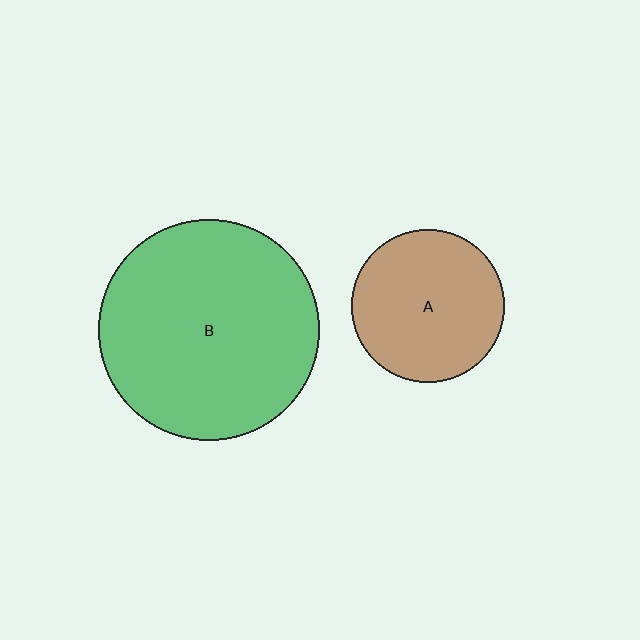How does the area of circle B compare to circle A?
Approximately 2.1 times.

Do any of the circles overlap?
No, none of the circles overlap.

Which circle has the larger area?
Circle B (green).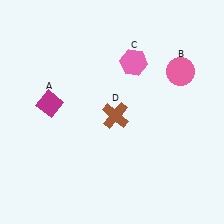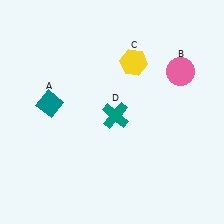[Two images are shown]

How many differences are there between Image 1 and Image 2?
There are 3 differences between the two images.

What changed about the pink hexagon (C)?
In Image 1, C is pink. In Image 2, it changed to yellow.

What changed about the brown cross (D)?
In Image 1, D is brown. In Image 2, it changed to teal.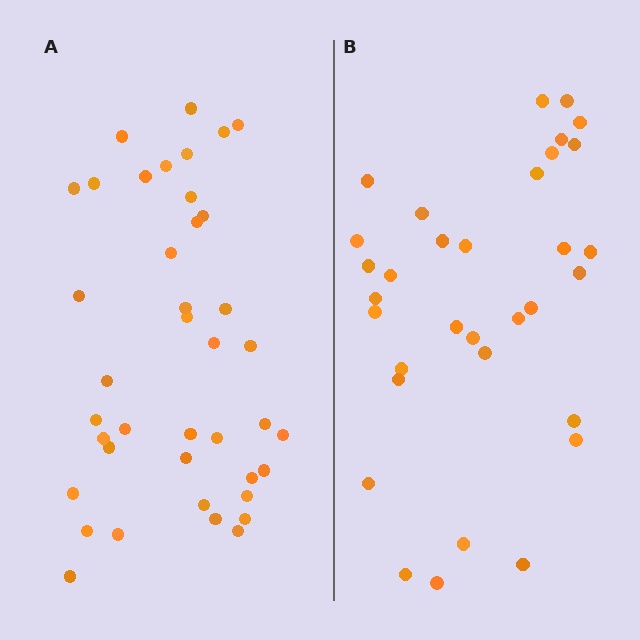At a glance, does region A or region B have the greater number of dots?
Region A (the left region) has more dots.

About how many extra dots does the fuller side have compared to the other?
Region A has roughly 8 or so more dots than region B.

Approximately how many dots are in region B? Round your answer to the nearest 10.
About 30 dots. (The exact count is 33, which rounds to 30.)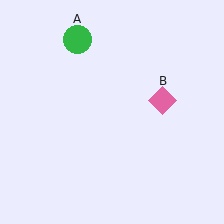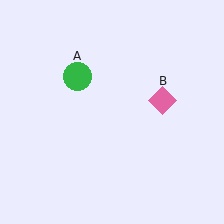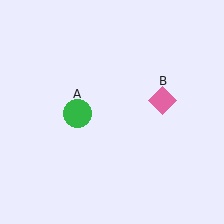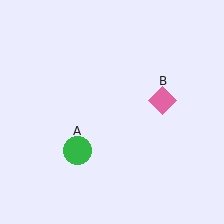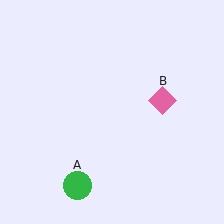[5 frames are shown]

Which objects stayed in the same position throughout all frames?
Pink diamond (object B) remained stationary.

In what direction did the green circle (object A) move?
The green circle (object A) moved down.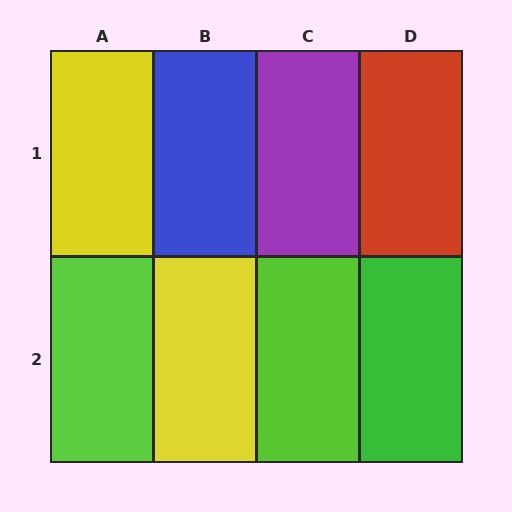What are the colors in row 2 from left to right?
Lime, yellow, lime, green.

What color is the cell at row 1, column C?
Purple.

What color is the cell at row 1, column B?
Blue.